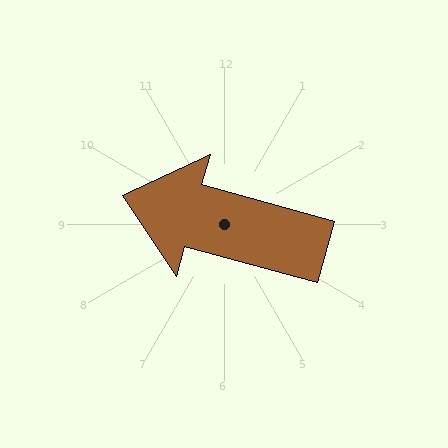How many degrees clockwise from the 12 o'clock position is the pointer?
Approximately 285 degrees.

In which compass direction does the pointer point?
West.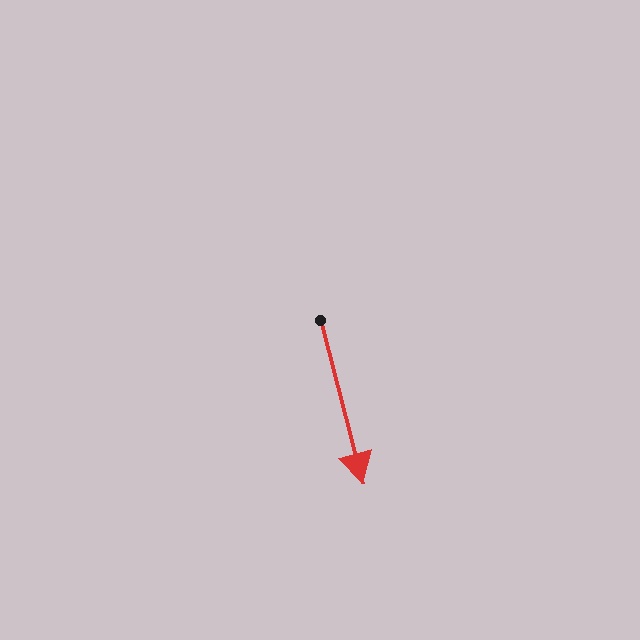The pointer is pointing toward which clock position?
Roughly 6 o'clock.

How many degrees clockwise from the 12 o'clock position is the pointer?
Approximately 165 degrees.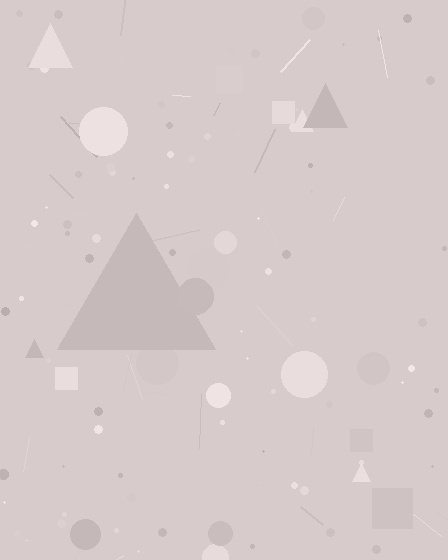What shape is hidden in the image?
A triangle is hidden in the image.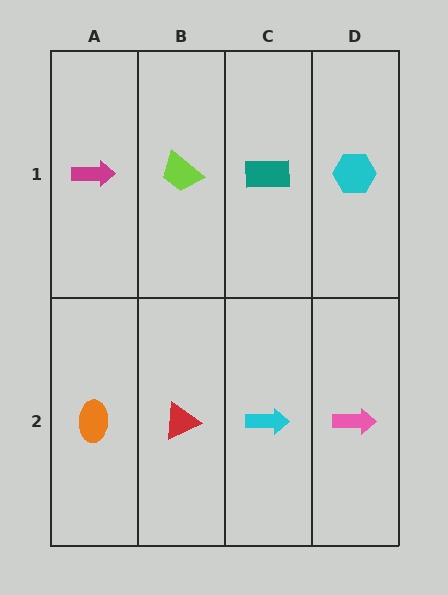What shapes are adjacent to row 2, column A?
A magenta arrow (row 1, column A), a red triangle (row 2, column B).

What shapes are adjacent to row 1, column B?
A red triangle (row 2, column B), a magenta arrow (row 1, column A), a teal rectangle (row 1, column C).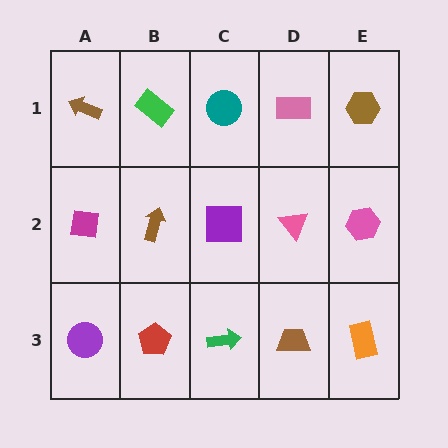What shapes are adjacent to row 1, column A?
A magenta square (row 2, column A), a green rectangle (row 1, column B).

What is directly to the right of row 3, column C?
A brown trapezoid.